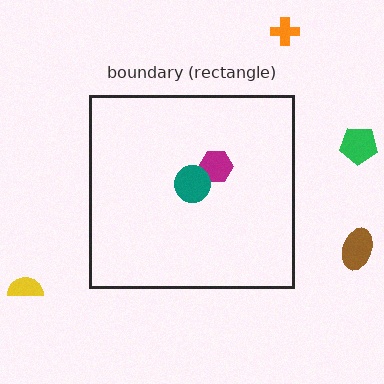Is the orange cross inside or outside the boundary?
Outside.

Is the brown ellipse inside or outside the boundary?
Outside.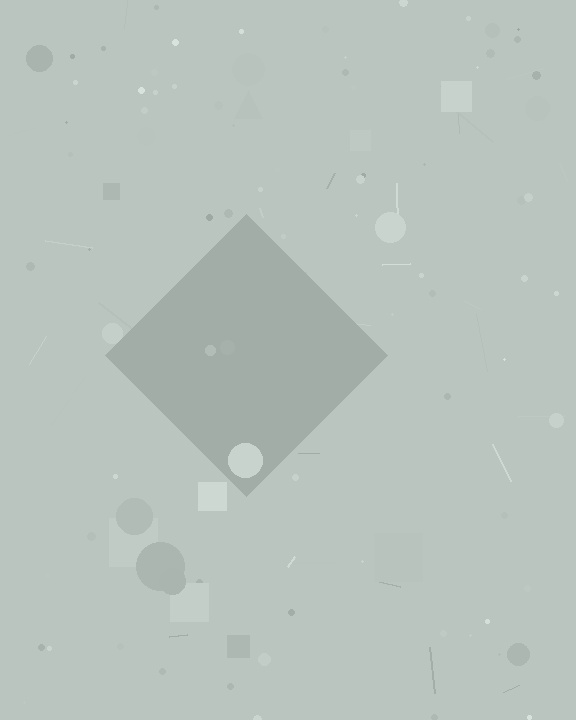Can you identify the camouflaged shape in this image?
The camouflaged shape is a diamond.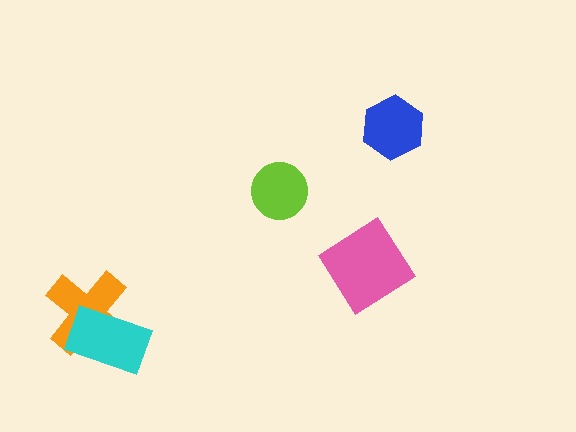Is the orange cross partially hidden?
Yes, it is partially covered by another shape.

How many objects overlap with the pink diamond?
0 objects overlap with the pink diamond.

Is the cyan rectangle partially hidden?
No, no other shape covers it.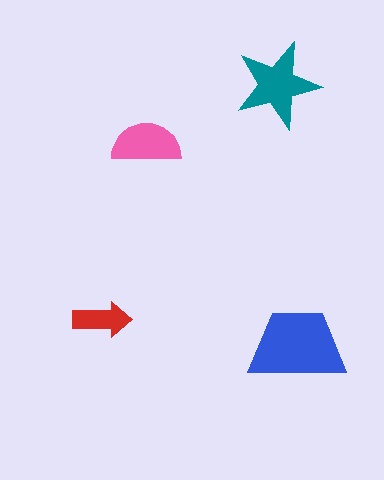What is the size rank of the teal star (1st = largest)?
2nd.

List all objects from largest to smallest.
The blue trapezoid, the teal star, the pink semicircle, the red arrow.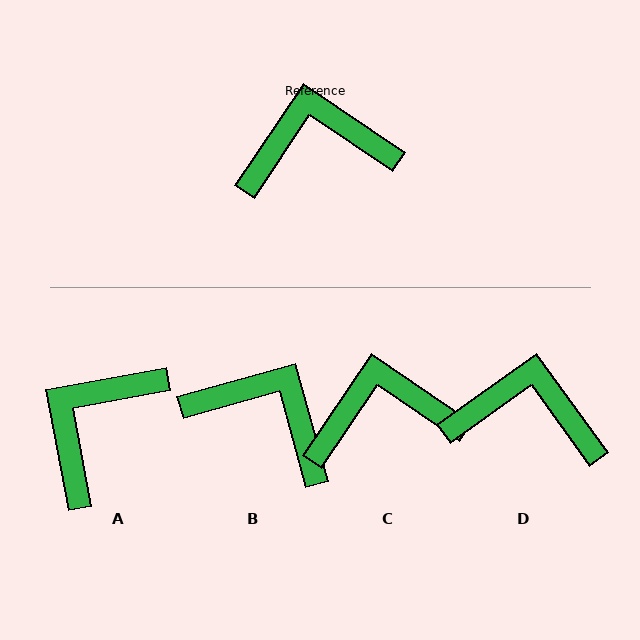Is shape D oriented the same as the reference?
No, it is off by about 20 degrees.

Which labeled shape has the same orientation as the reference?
C.